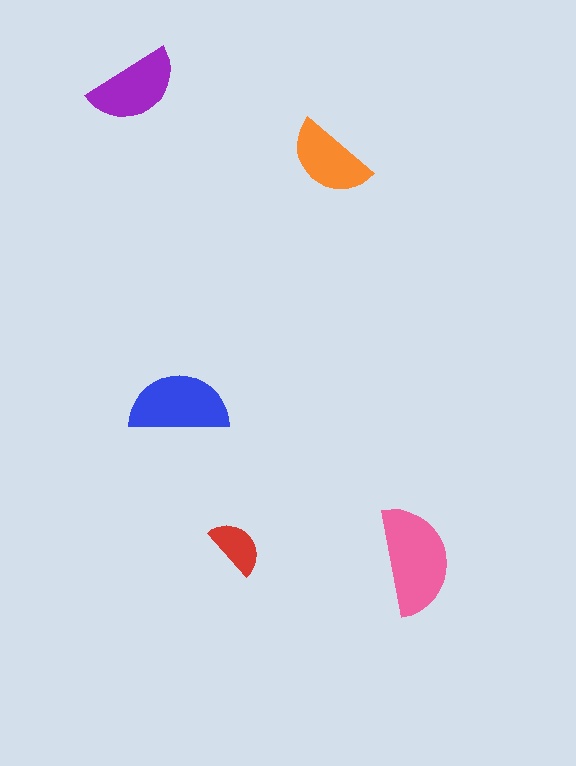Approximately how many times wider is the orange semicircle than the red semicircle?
About 1.5 times wider.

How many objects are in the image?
There are 5 objects in the image.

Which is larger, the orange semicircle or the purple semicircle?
The purple one.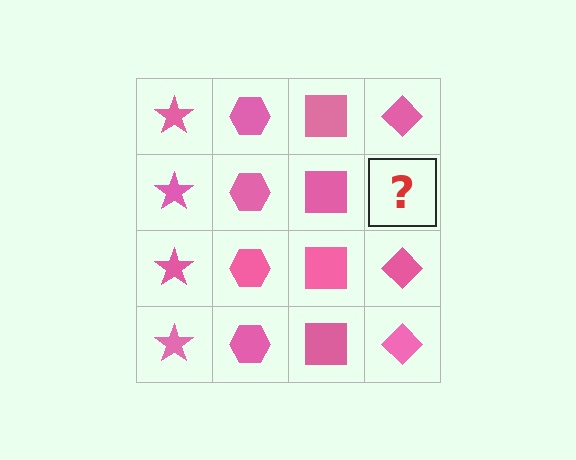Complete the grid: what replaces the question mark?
The question mark should be replaced with a pink diamond.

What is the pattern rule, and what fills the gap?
The rule is that each column has a consistent shape. The gap should be filled with a pink diamond.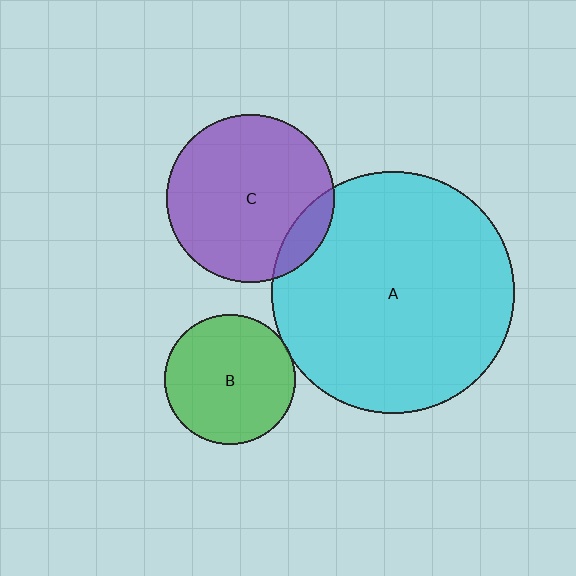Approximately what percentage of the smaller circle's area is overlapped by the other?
Approximately 5%.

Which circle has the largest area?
Circle A (cyan).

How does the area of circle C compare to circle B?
Approximately 1.6 times.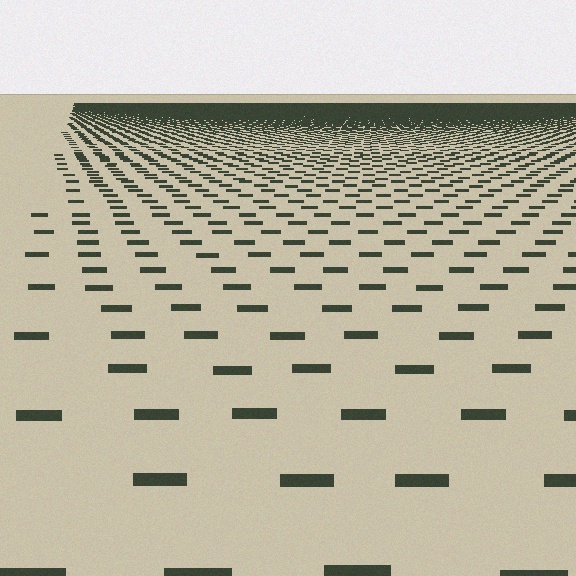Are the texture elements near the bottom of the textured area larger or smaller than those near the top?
Larger. Near the bottom, elements are closer to the viewer and appear at a bigger on-screen size.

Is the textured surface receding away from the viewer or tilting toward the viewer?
The surface is receding away from the viewer. Texture elements get smaller and denser toward the top.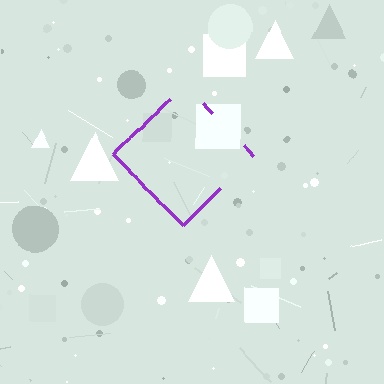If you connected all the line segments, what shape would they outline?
They would outline a diamond.